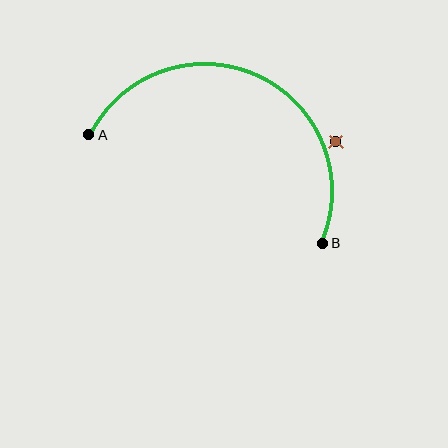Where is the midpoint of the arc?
The arc midpoint is the point on the curve farthest from the straight line joining A and B. It sits above that line.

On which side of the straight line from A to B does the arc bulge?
The arc bulges above the straight line connecting A and B.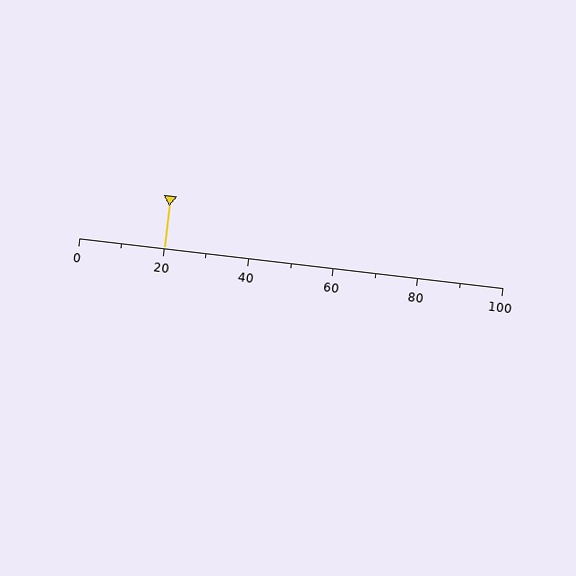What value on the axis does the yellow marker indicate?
The marker indicates approximately 20.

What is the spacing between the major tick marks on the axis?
The major ticks are spaced 20 apart.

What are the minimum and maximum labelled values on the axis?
The axis runs from 0 to 100.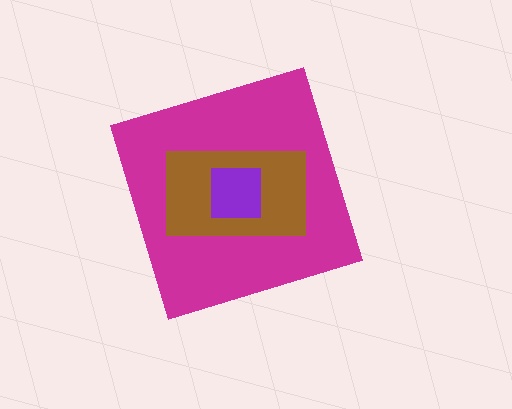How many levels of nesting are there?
3.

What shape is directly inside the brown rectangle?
The purple square.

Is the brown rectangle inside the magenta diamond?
Yes.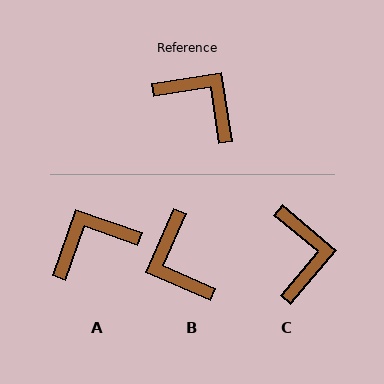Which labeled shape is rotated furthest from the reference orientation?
B, about 147 degrees away.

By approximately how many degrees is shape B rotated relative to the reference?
Approximately 147 degrees counter-clockwise.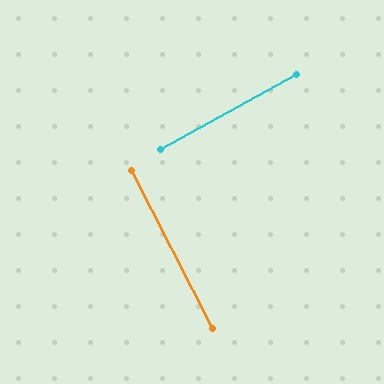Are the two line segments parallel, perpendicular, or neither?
Perpendicular — they meet at approximately 88°.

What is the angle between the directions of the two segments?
Approximately 88 degrees.